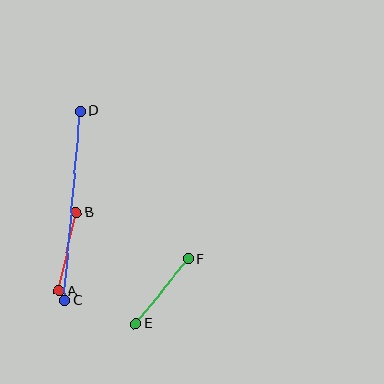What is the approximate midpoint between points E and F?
The midpoint is at approximately (162, 291) pixels.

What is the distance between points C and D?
The distance is approximately 190 pixels.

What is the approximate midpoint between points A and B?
The midpoint is at approximately (68, 252) pixels.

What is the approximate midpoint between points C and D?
The midpoint is at approximately (72, 206) pixels.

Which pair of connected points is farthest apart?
Points C and D are farthest apart.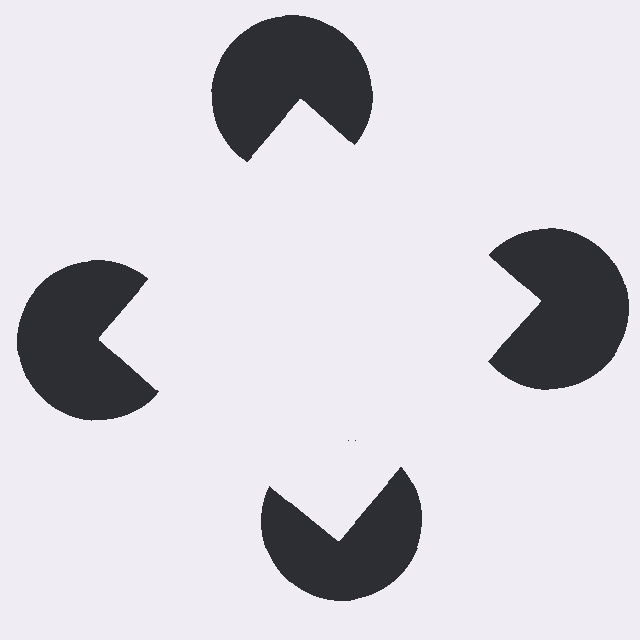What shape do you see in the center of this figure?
An illusory square — its edges are inferred from the aligned wedge cuts in the pac-man discs, not physically drawn.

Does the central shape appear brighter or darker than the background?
It typically appears slightly brighter than the background, even though no actual brightness change is drawn.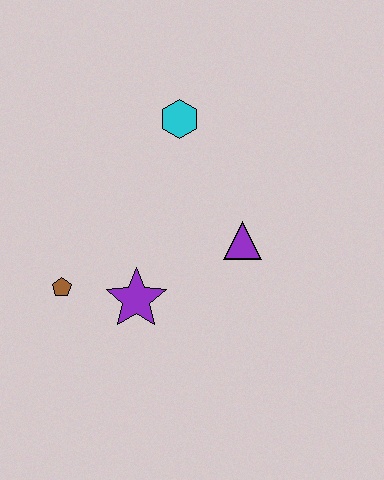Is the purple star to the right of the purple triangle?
No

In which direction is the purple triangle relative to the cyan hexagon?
The purple triangle is below the cyan hexagon.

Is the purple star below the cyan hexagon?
Yes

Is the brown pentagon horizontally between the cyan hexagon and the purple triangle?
No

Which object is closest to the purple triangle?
The purple star is closest to the purple triangle.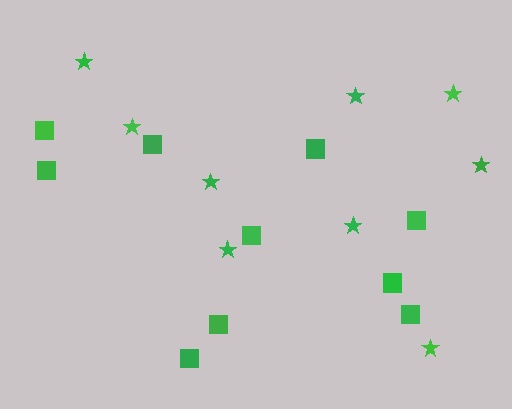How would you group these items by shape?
There are 2 groups: one group of stars (9) and one group of squares (10).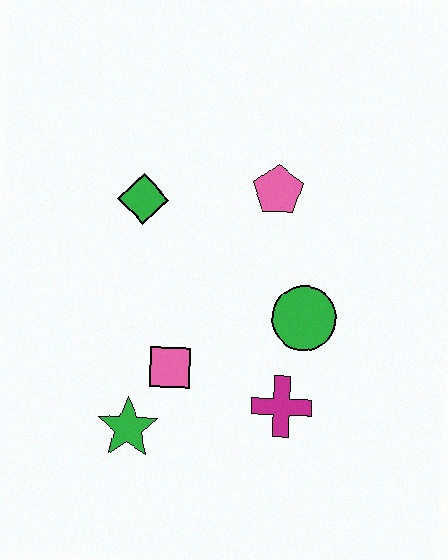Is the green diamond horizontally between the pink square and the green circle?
No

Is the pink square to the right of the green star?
Yes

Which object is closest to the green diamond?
The pink pentagon is closest to the green diamond.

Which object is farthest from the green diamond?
The magenta cross is farthest from the green diamond.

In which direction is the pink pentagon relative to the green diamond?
The pink pentagon is to the right of the green diamond.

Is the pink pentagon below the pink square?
No